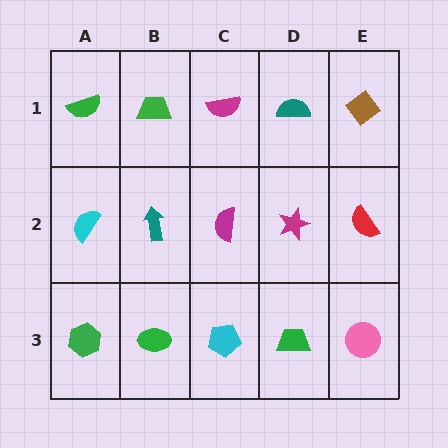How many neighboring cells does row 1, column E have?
2.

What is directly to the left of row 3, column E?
A green trapezoid.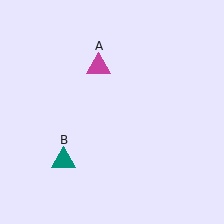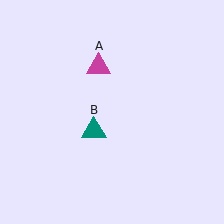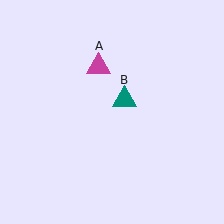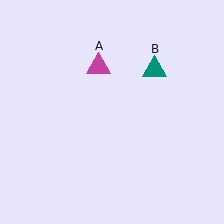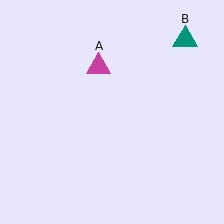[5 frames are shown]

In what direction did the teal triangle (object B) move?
The teal triangle (object B) moved up and to the right.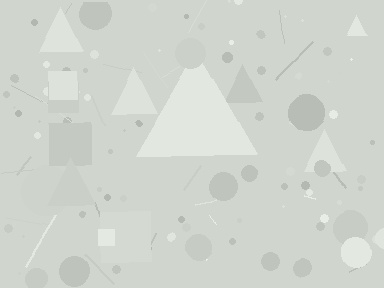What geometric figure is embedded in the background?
A triangle is embedded in the background.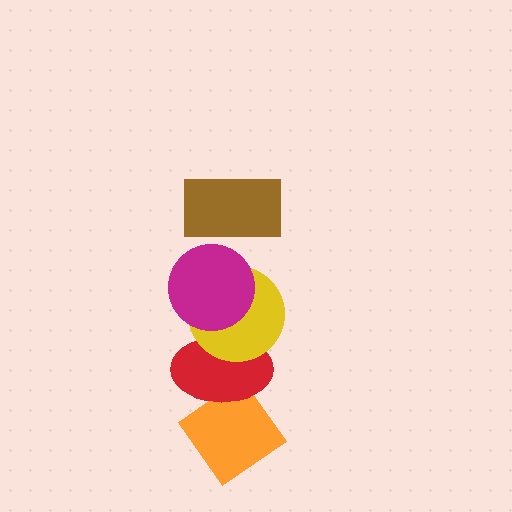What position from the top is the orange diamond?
The orange diamond is 5th from the top.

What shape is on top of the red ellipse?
The yellow circle is on top of the red ellipse.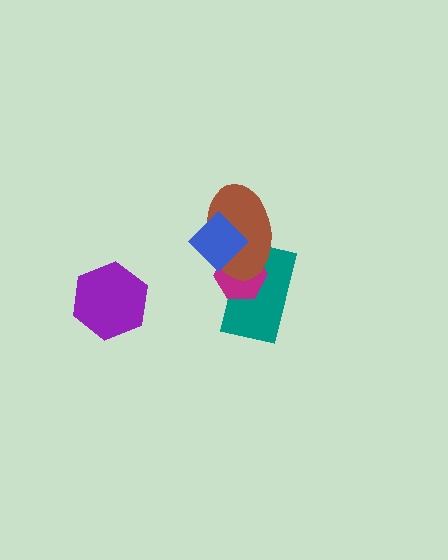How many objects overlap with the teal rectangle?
3 objects overlap with the teal rectangle.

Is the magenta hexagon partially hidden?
Yes, it is partially covered by another shape.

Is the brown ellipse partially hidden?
Yes, it is partially covered by another shape.